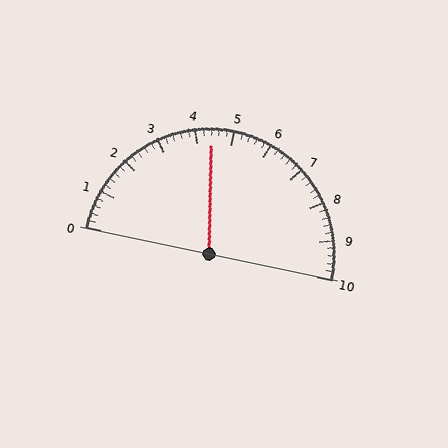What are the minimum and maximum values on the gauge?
The gauge ranges from 0 to 10.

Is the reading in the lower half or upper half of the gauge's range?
The reading is in the lower half of the range (0 to 10).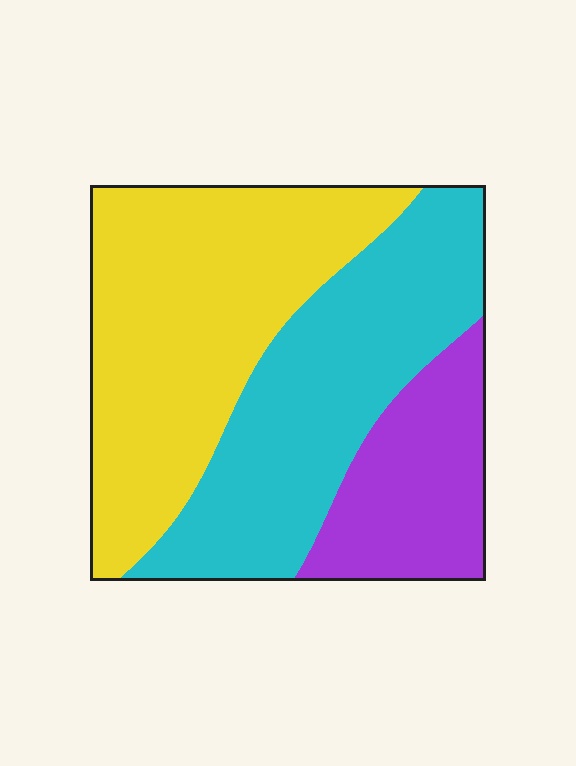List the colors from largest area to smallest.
From largest to smallest: yellow, cyan, purple.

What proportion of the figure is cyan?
Cyan takes up about three eighths (3/8) of the figure.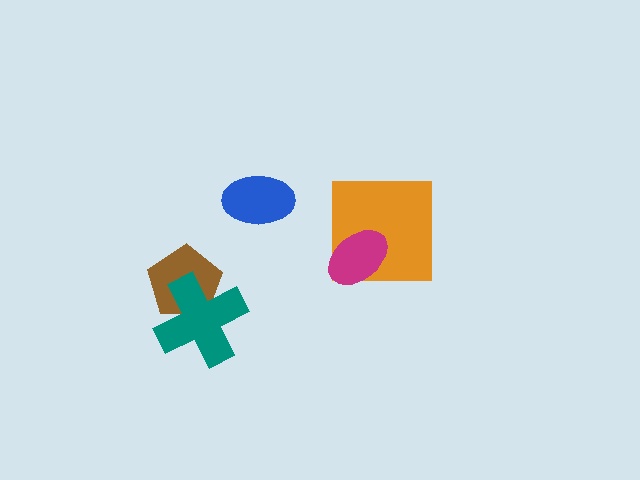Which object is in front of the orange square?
The magenta ellipse is in front of the orange square.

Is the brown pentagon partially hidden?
Yes, it is partially covered by another shape.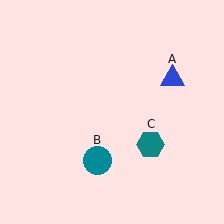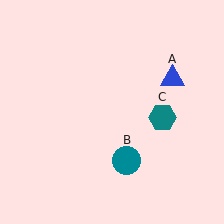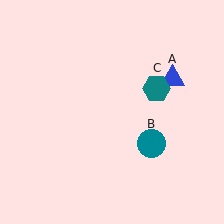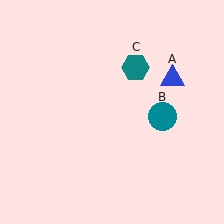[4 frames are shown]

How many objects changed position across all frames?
2 objects changed position: teal circle (object B), teal hexagon (object C).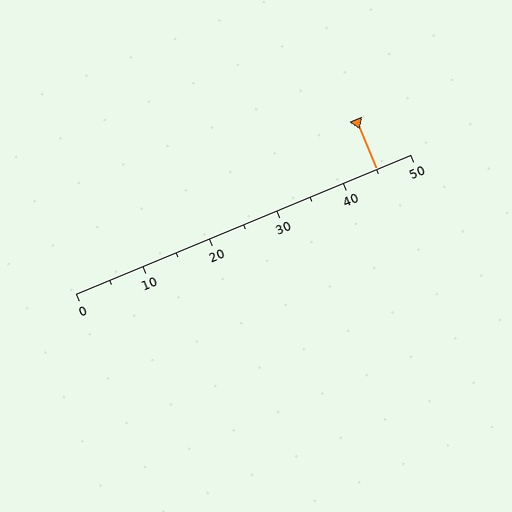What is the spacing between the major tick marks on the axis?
The major ticks are spaced 10 apart.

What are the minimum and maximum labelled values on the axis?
The axis runs from 0 to 50.